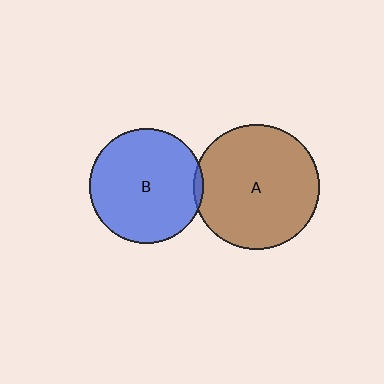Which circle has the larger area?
Circle A (brown).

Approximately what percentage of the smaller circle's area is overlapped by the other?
Approximately 5%.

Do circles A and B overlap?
Yes.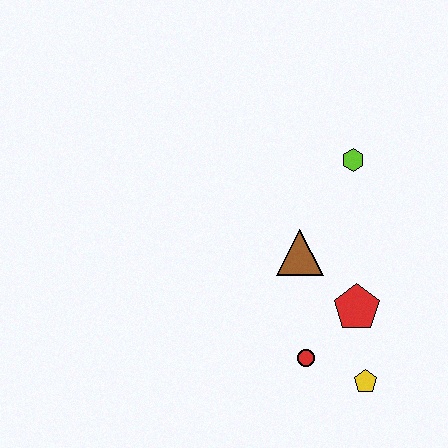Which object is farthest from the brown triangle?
The yellow pentagon is farthest from the brown triangle.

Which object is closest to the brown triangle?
The red pentagon is closest to the brown triangle.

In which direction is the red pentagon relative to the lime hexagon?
The red pentagon is below the lime hexagon.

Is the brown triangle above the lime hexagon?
No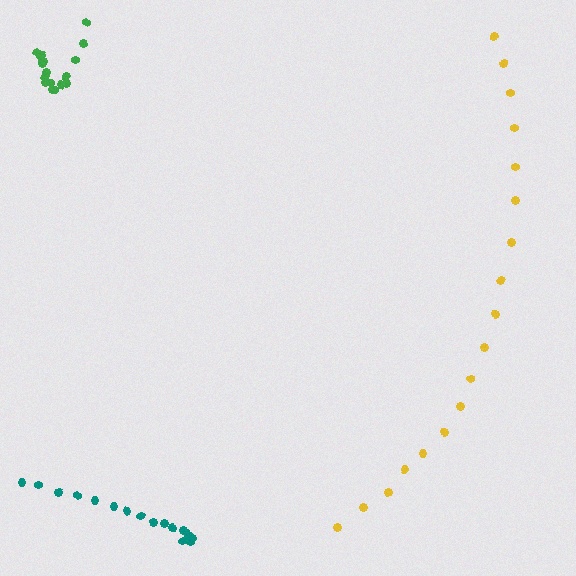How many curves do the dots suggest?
There are 3 distinct paths.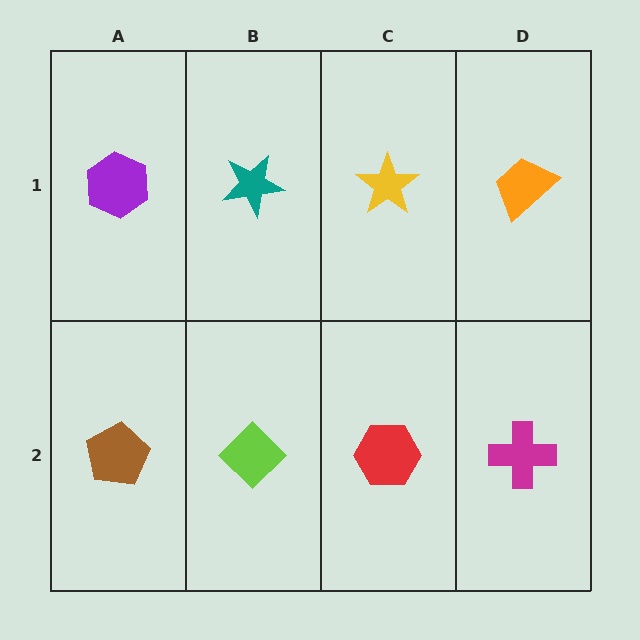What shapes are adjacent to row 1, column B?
A lime diamond (row 2, column B), a purple hexagon (row 1, column A), a yellow star (row 1, column C).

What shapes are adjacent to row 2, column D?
An orange trapezoid (row 1, column D), a red hexagon (row 2, column C).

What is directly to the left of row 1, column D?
A yellow star.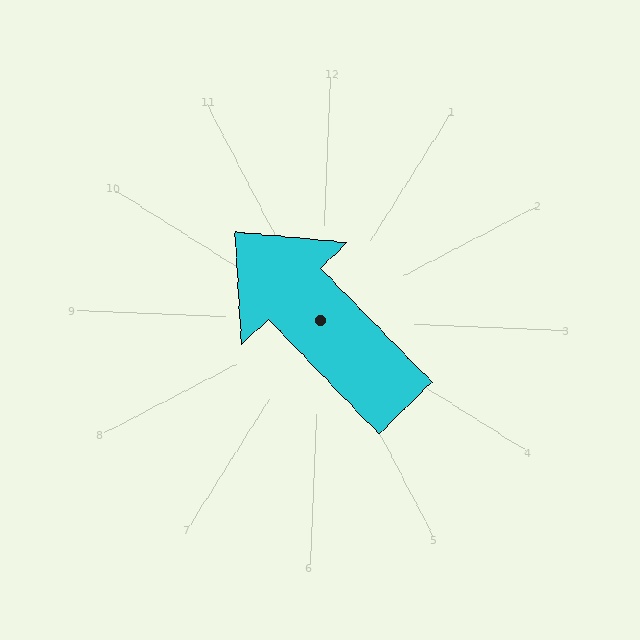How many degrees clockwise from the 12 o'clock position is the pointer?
Approximately 314 degrees.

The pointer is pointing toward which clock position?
Roughly 10 o'clock.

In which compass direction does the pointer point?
Northwest.